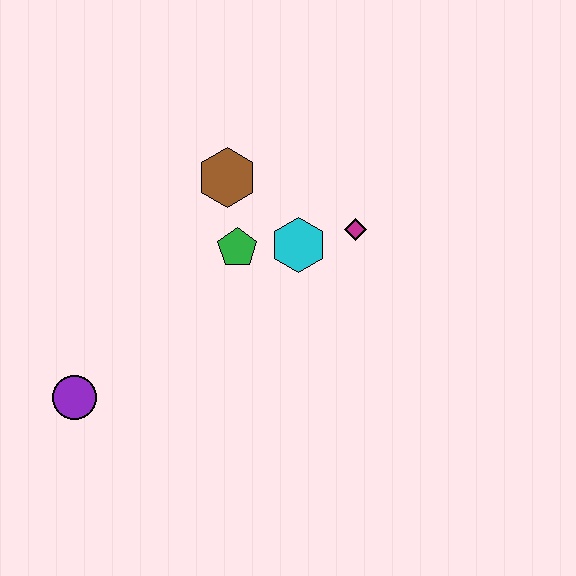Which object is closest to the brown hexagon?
The green pentagon is closest to the brown hexagon.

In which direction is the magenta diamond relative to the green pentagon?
The magenta diamond is to the right of the green pentagon.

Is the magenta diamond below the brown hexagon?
Yes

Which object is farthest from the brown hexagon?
The purple circle is farthest from the brown hexagon.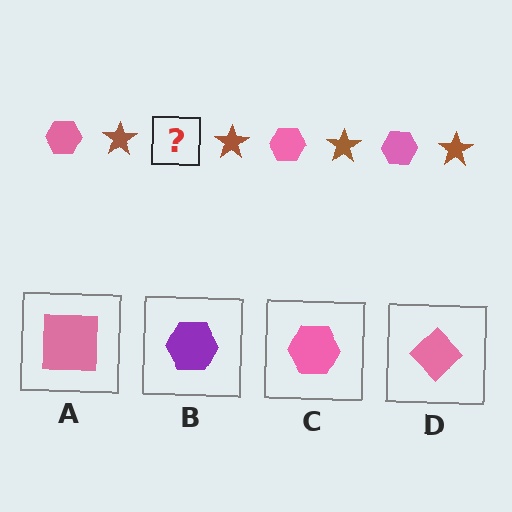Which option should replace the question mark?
Option C.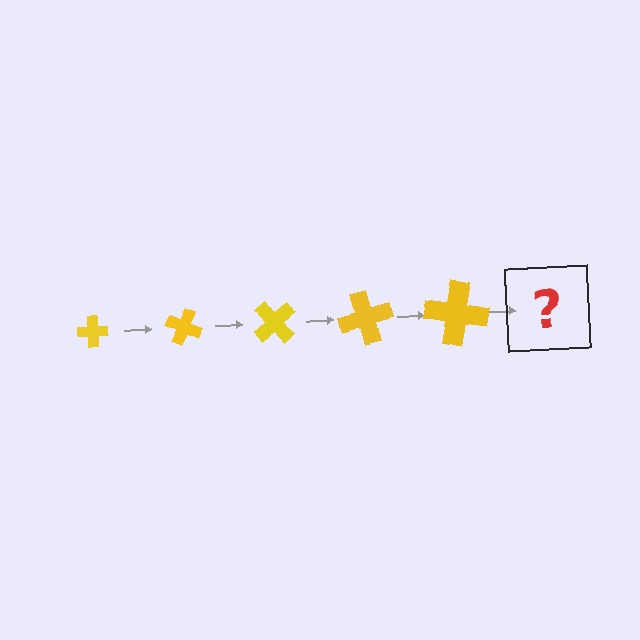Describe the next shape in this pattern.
It should be a cross, larger than the previous one and rotated 125 degrees from the start.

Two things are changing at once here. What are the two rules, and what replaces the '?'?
The two rules are that the cross grows larger each step and it rotates 25 degrees each step. The '?' should be a cross, larger than the previous one and rotated 125 degrees from the start.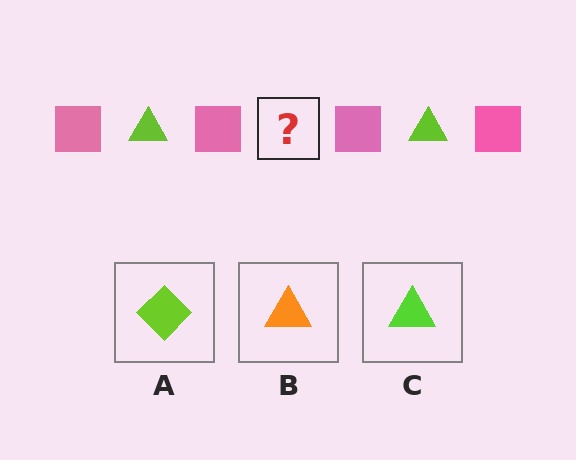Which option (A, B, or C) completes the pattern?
C.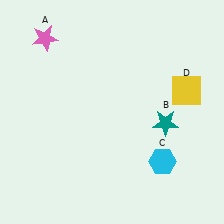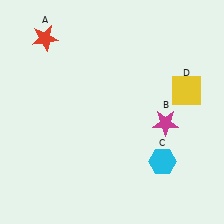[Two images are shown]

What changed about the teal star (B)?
In Image 1, B is teal. In Image 2, it changed to magenta.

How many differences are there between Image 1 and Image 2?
There are 2 differences between the two images.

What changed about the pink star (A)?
In Image 1, A is pink. In Image 2, it changed to red.